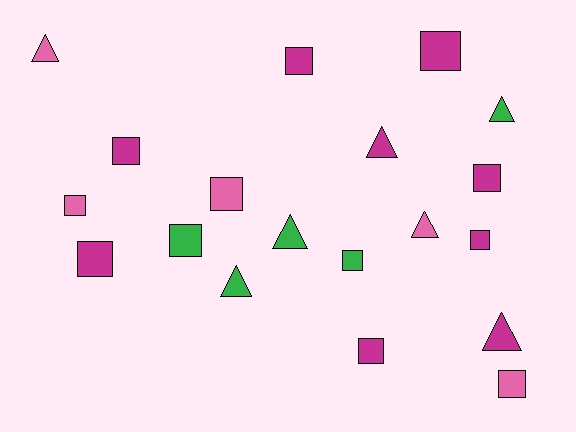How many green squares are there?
There are 2 green squares.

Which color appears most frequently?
Magenta, with 9 objects.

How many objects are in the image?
There are 19 objects.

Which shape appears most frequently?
Square, with 12 objects.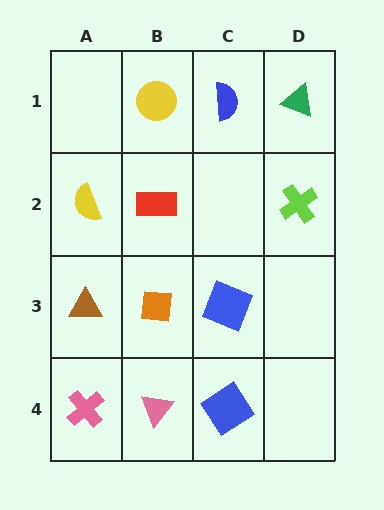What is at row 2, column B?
A red rectangle.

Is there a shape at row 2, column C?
No, that cell is empty.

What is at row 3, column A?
A brown triangle.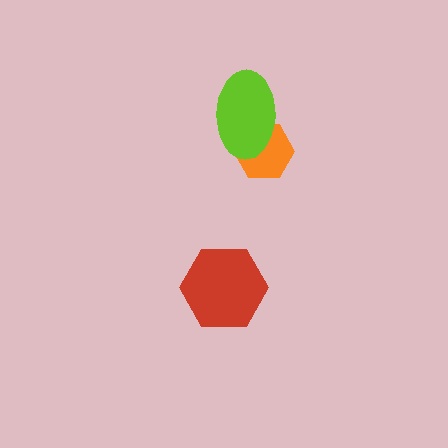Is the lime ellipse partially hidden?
No, no other shape covers it.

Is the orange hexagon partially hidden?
Yes, it is partially covered by another shape.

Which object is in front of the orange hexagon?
The lime ellipse is in front of the orange hexagon.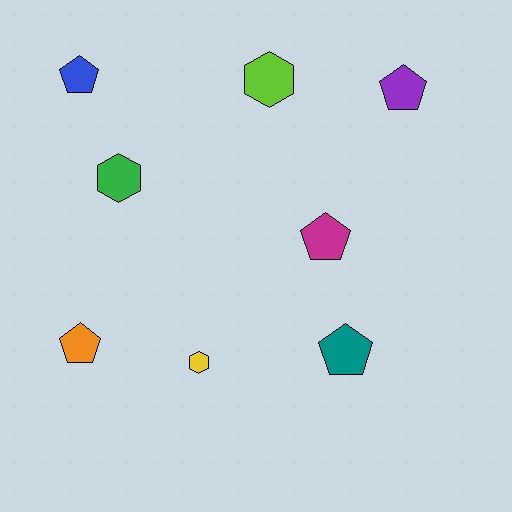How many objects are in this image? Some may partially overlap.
There are 8 objects.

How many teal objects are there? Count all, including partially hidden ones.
There is 1 teal object.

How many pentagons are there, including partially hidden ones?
There are 5 pentagons.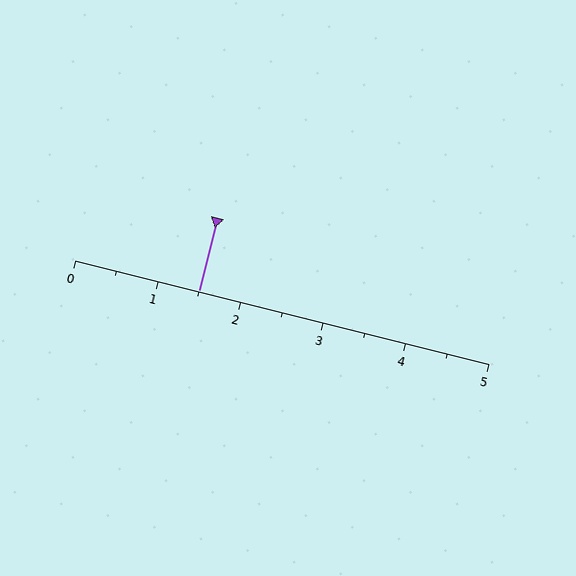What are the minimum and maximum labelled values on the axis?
The axis runs from 0 to 5.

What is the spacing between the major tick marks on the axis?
The major ticks are spaced 1 apart.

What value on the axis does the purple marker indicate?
The marker indicates approximately 1.5.